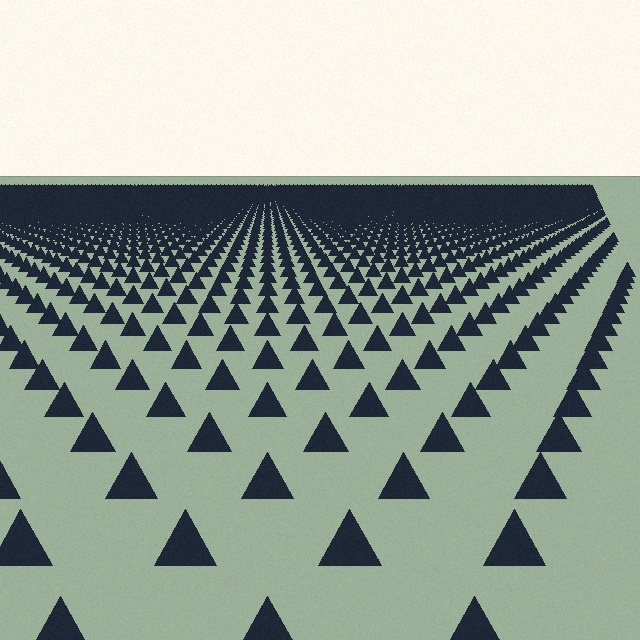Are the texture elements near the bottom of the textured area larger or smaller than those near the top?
Larger. Near the bottom, elements are closer to the viewer and appear at a bigger on-screen size.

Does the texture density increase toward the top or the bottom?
Density increases toward the top.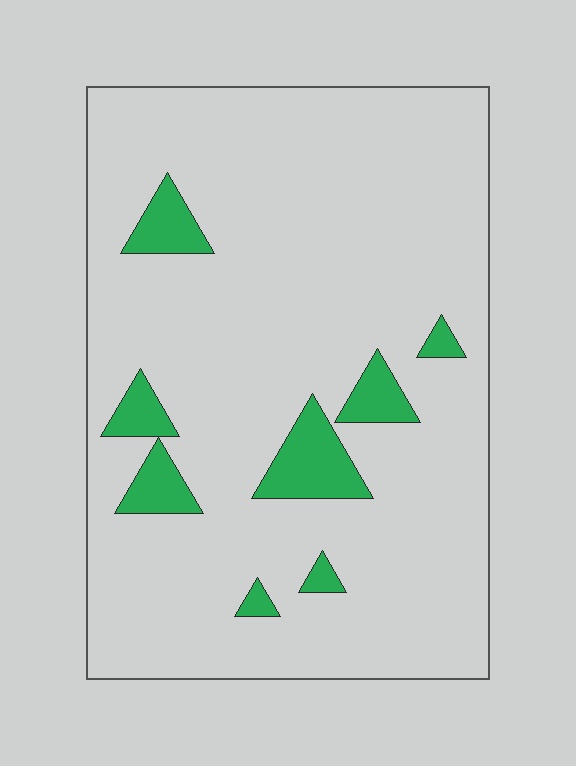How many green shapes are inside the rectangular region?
8.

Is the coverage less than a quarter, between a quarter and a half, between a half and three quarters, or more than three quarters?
Less than a quarter.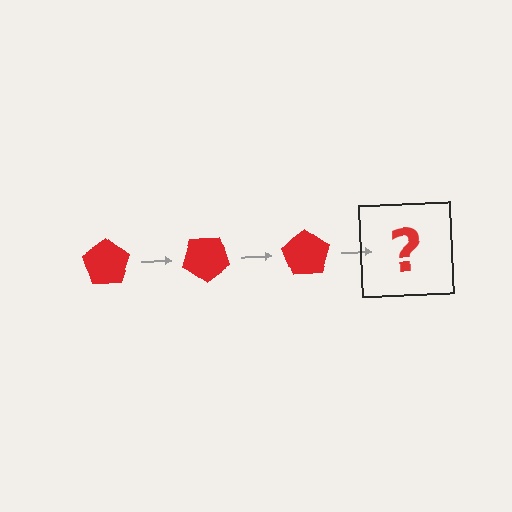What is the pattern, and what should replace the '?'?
The pattern is that the pentagon rotates 35 degrees each step. The '?' should be a red pentagon rotated 105 degrees.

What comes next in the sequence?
The next element should be a red pentagon rotated 105 degrees.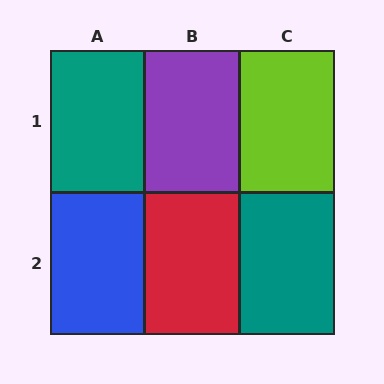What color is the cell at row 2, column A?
Blue.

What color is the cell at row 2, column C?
Teal.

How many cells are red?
1 cell is red.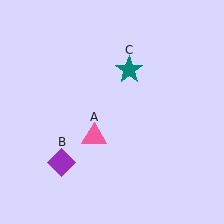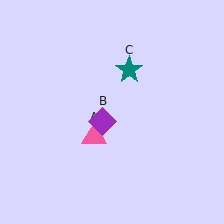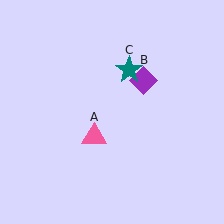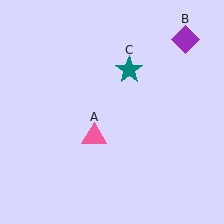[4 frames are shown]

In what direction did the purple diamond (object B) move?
The purple diamond (object B) moved up and to the right.